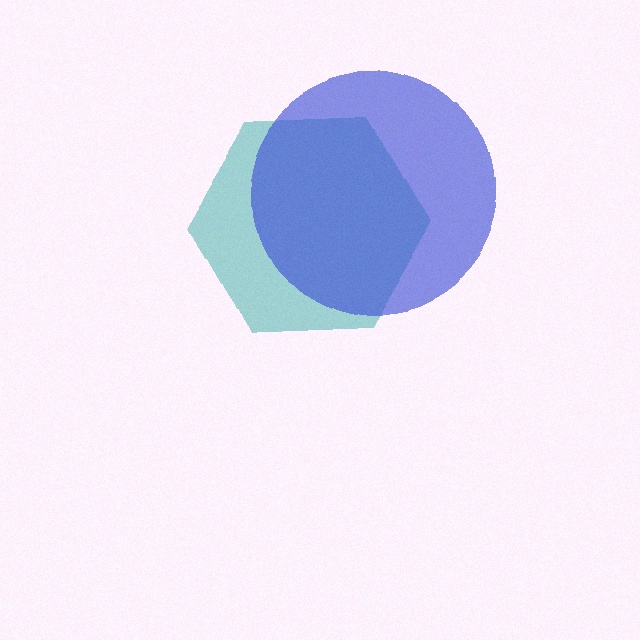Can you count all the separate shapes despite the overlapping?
Yes, there are 2 separate shapes.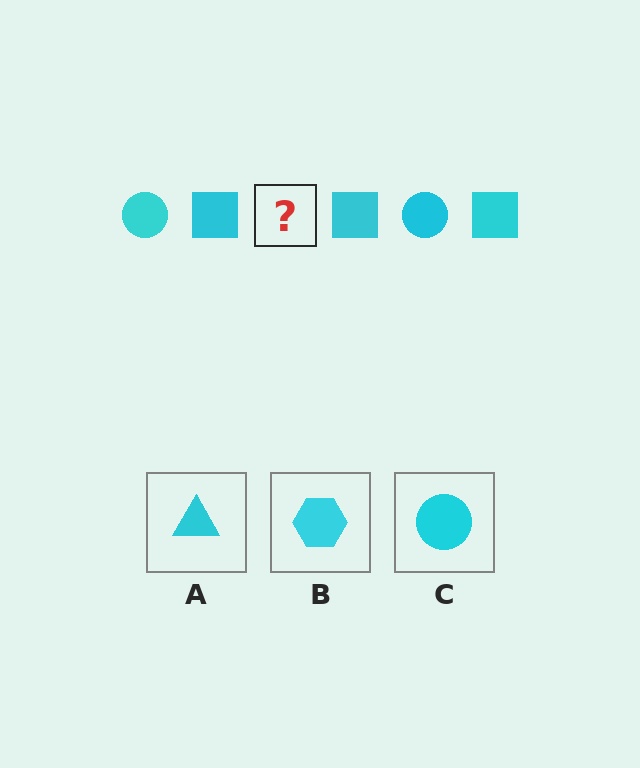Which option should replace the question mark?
Option C.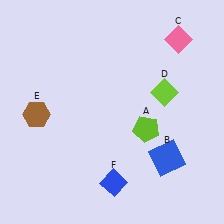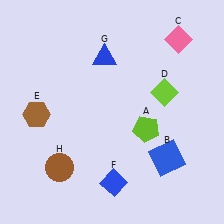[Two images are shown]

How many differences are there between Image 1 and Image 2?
There are 2 differences between the two images.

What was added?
A blue triangle (G), a brown circle (H) were added in Image 2.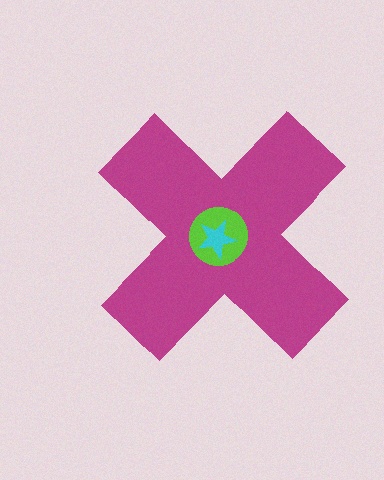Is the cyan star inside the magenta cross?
Yes.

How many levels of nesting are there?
3.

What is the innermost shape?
The cyan star.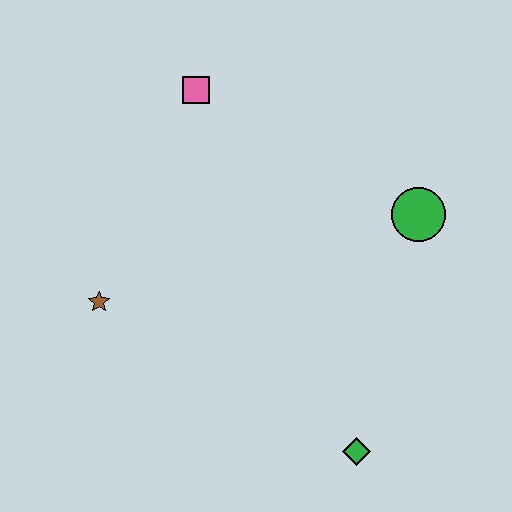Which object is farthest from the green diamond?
The pink square is farthest from the green diamond.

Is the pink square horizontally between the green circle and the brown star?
Yes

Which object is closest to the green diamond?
The green circle is closest to the green diamond.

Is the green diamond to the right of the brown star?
Yes